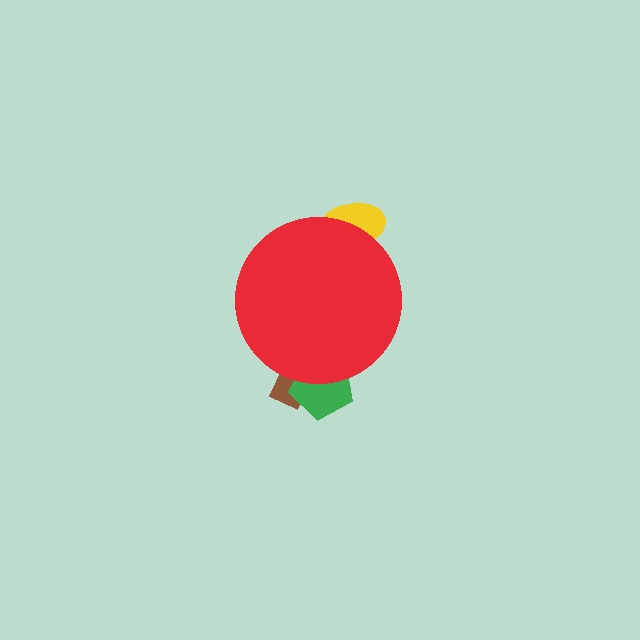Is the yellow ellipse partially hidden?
Yes, the yellow ellipse is partially hidden behind the red circle.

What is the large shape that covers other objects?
A red circle.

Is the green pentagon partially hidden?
Yes, the green pentagon is partially hidden behind the red circle.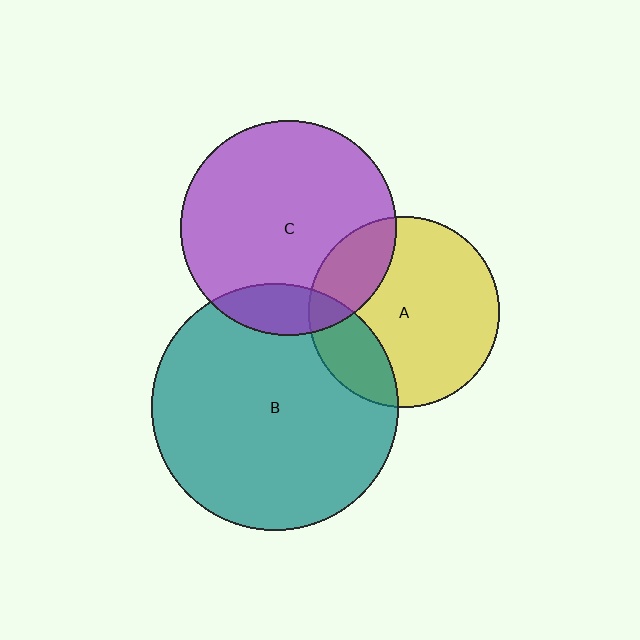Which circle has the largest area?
Circle B (teal).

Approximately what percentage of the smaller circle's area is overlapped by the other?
Approximately 15%.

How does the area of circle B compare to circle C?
Approximately 1.3 times.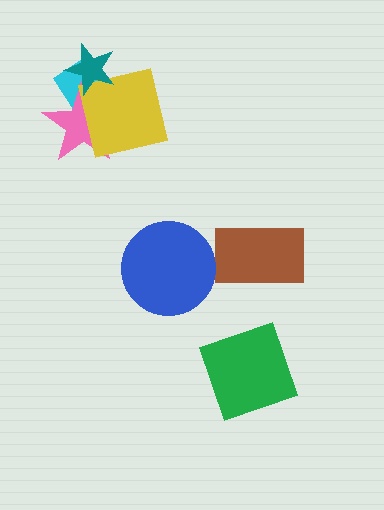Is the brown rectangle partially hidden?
No, no other shape covers it.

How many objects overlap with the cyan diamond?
3 objects overlap with the cyan diamond.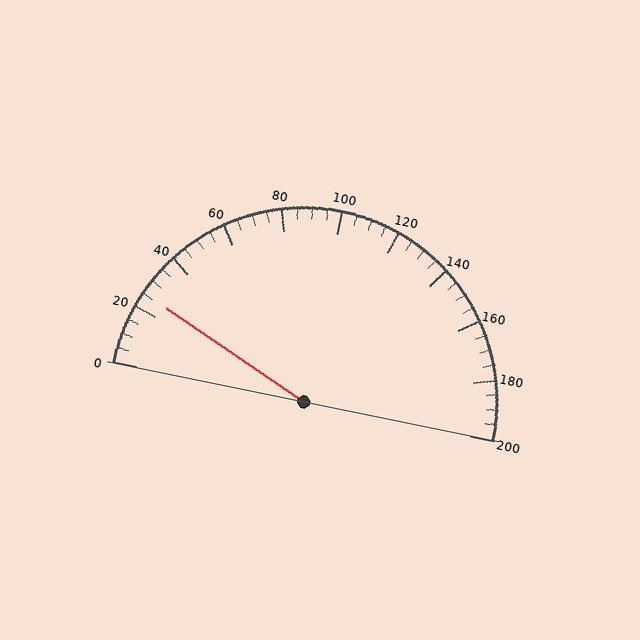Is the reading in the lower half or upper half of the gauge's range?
The reading is in the lower half of the range (0 to 200).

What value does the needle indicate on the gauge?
The needle indicates approximately 25.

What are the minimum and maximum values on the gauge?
The gauge ranges from 0 to 200.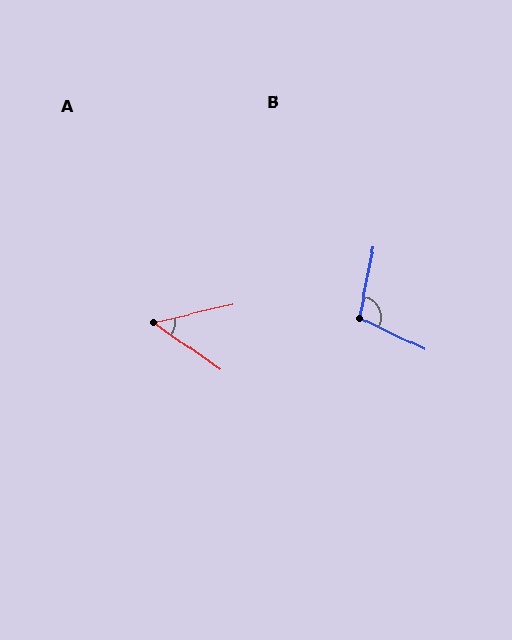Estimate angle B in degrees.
Approximately 105 degrees.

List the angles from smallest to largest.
A (48°), B (105°).